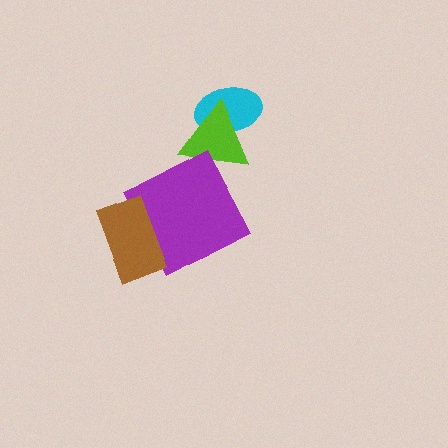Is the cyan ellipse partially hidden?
Yes, it is partially covered by another shape.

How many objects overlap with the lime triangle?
2 objects overlap with the lime triangle.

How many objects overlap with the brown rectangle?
1 object overlaps with the brown rectangle.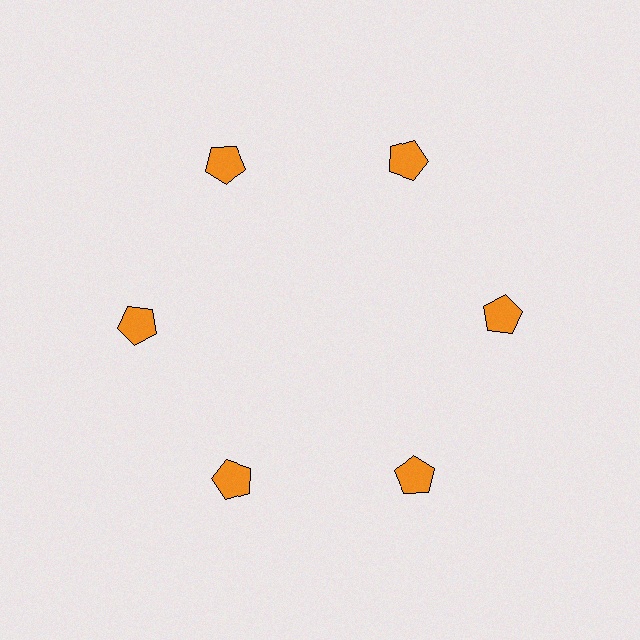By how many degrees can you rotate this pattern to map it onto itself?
The pattern maps onto itself every 60 degrees of rotation.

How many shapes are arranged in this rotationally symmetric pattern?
There are 6 shapes, arranged in 6 groups of 1.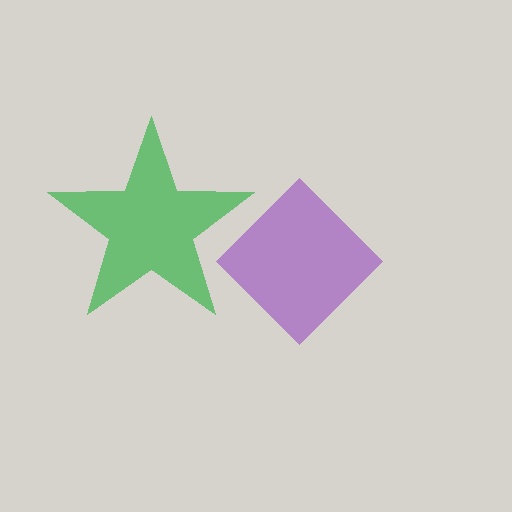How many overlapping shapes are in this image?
There are 2 overlapping shapes in the image.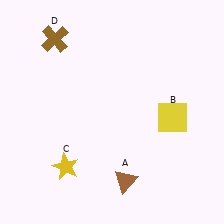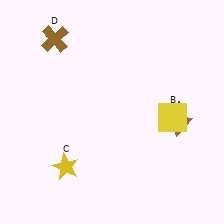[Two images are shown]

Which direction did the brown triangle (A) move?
The brown triangle (A) moved up.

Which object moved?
The brown triangle (A) moved up.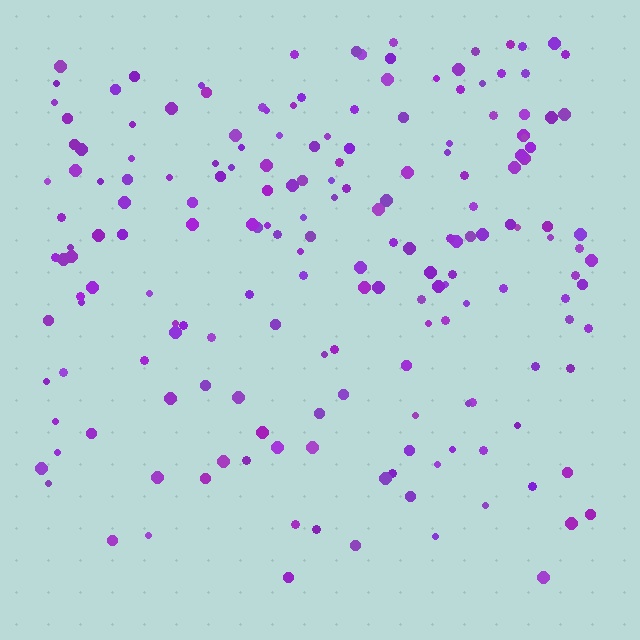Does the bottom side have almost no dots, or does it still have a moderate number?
Still a moderate number, just noticeably fewer than the top.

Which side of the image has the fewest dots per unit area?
The bottom.